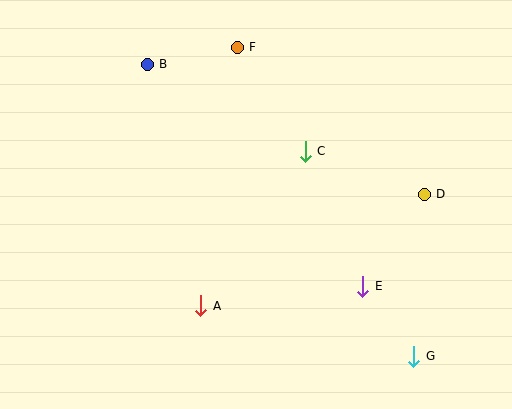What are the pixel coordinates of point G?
Point G is at (414, 356).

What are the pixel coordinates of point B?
Point B is at (147, 64).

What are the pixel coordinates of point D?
Point D is at (424, 194).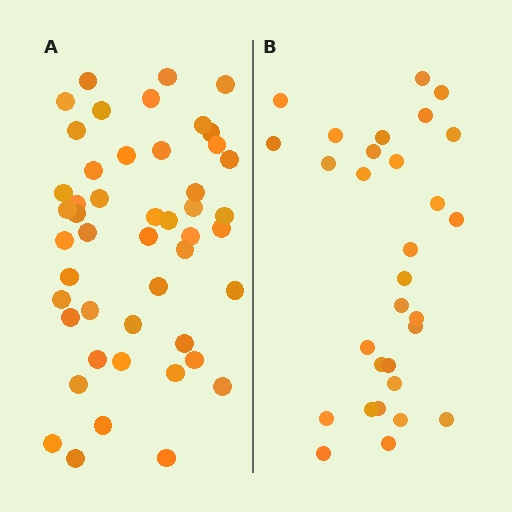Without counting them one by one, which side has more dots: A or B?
Region A (the left region) has more dots.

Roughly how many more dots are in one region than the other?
Region A has approximately 20 more dots than region B.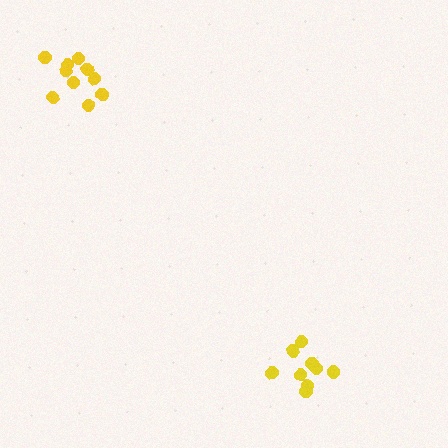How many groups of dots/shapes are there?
There are 2 groups.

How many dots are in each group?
Group 1: 9 dots, Group 2: 10 dots (19 total).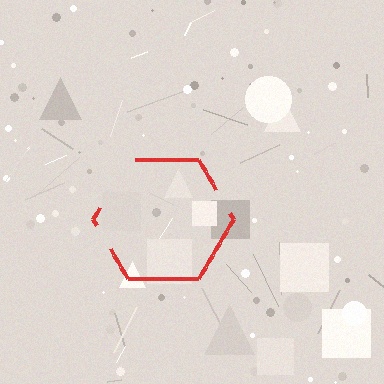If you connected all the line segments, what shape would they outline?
They would outline a hexagon.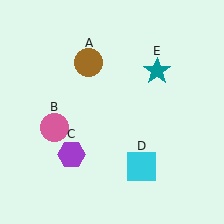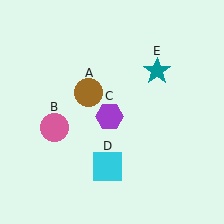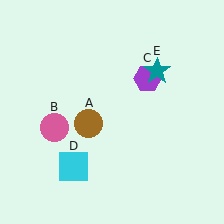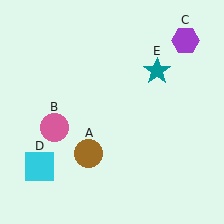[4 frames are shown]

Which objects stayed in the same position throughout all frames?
Pink circle (object B) and teal star (object E) remained stationary.